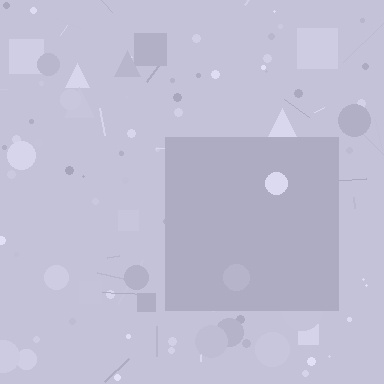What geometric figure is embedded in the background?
A square is embedded in the background.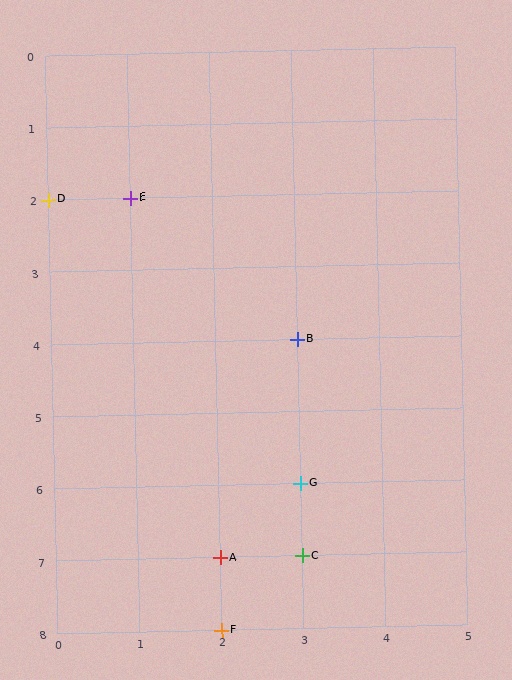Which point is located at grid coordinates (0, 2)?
Point D is at (0, 2).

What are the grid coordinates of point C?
Point C is at grid coordinates (3, 7).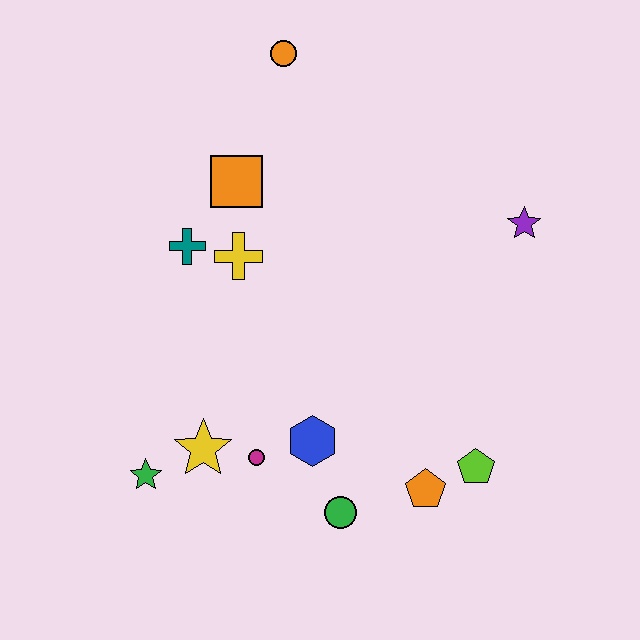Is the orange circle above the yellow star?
Yes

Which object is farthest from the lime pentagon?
The orange circle is farthest from the lime pentagon.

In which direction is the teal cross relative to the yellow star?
The teal cross is above the yellow star.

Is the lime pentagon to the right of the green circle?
Yes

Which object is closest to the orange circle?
The orange square is closest to the orange circle.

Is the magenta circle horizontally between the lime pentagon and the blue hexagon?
No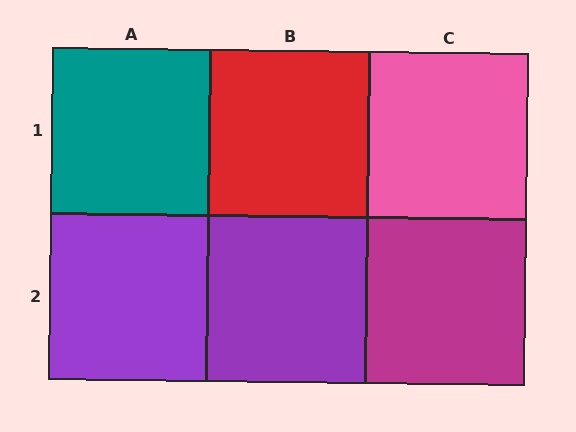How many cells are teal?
1 cell is teal.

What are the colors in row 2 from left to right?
Purple, purple, magenta.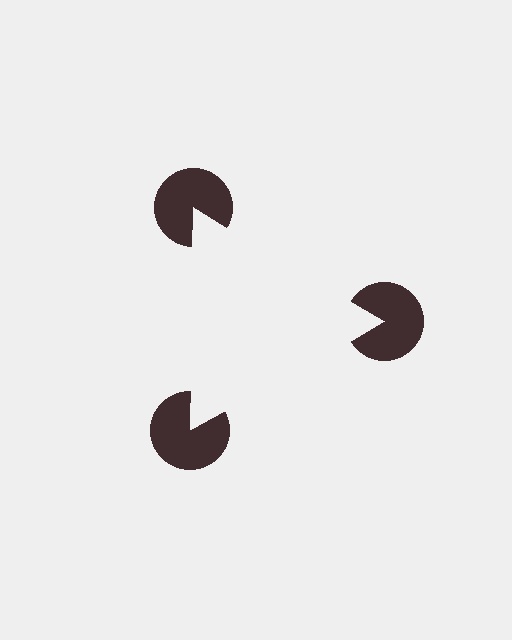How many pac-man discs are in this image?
There are 3 — one at each vertex of the illusory triangle.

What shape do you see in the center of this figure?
An illusory triangle — its edges are inferred from the aligned wedge cuts in the pac-man discs, not physically drawn.